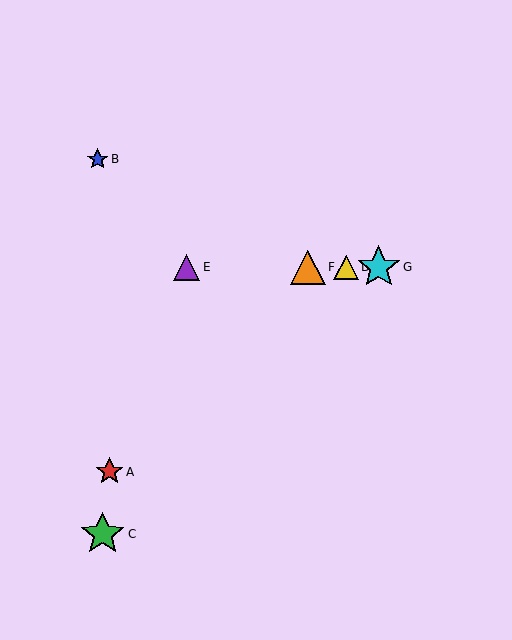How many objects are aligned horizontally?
4 objects (D, E, F, G) are aligned horizontally.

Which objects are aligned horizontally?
Objects D, E, F, G are aligned horizontally.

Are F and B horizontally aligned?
No, F is at y≈267 and B is at y≈159.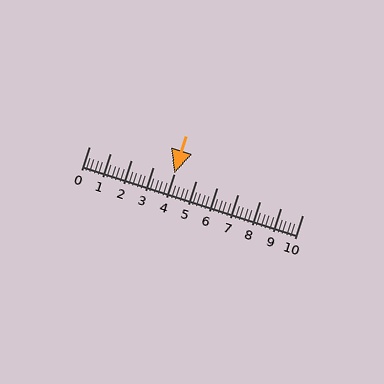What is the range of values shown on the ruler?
The ruler shows values from 0 to 10.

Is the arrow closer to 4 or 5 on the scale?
The arrow is closer to 4.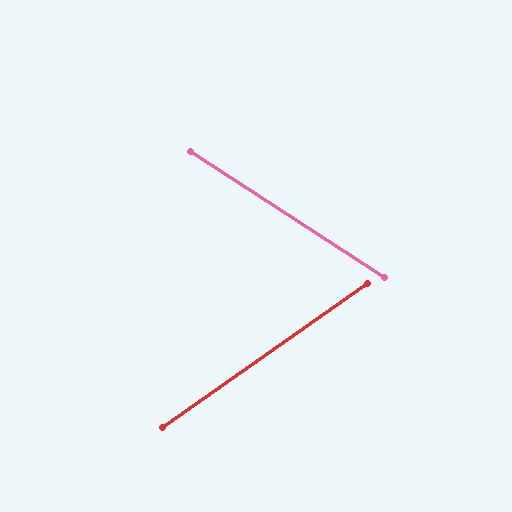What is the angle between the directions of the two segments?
Approximately 68 degrees.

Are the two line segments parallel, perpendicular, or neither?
Neither parallel nor perpendicular — they differ by about 68°.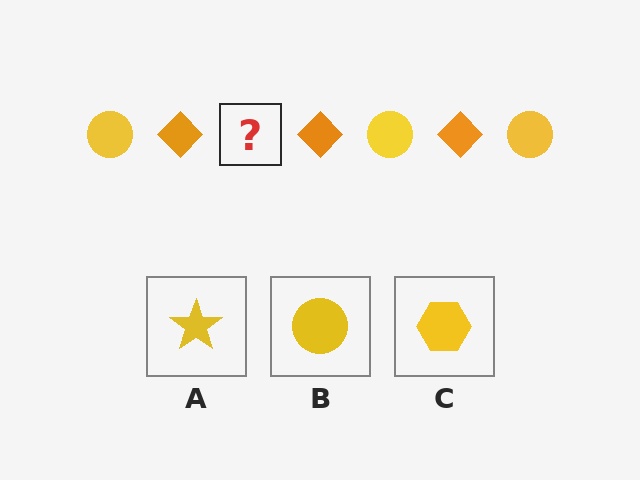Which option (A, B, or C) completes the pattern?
B.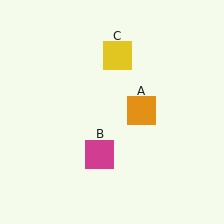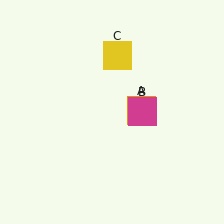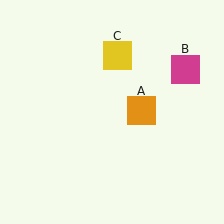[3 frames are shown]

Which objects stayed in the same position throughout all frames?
Orange square (object A) and yellow square (object C) remained stationary.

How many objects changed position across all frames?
1 object changed position: magenta square (object B).